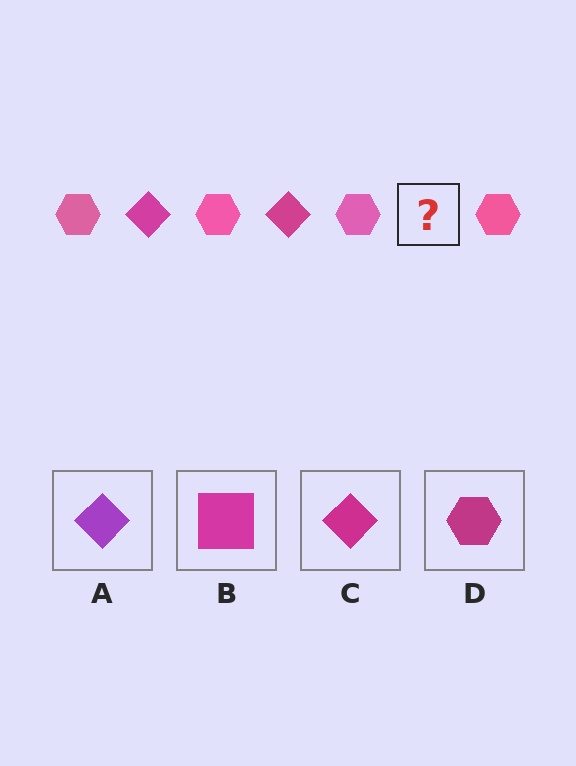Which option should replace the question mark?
Option C.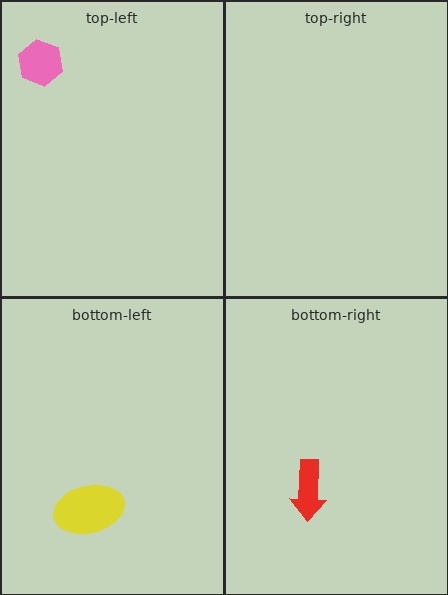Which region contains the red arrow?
The bottom-right region.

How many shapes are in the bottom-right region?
1.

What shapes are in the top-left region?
The pink hexagon.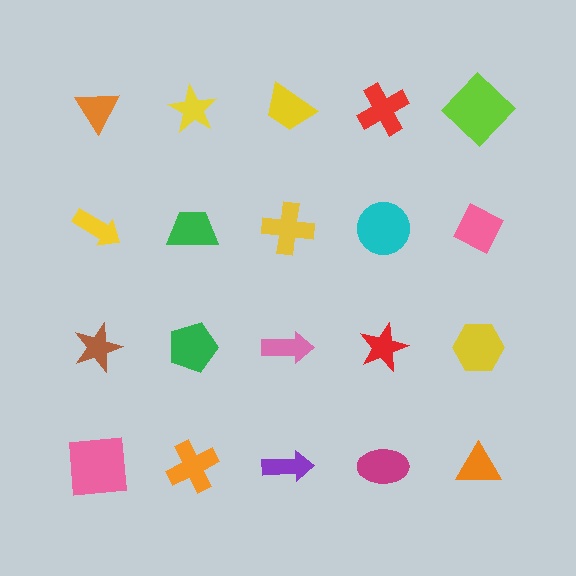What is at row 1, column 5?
A lime diamond.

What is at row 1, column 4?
A red cross.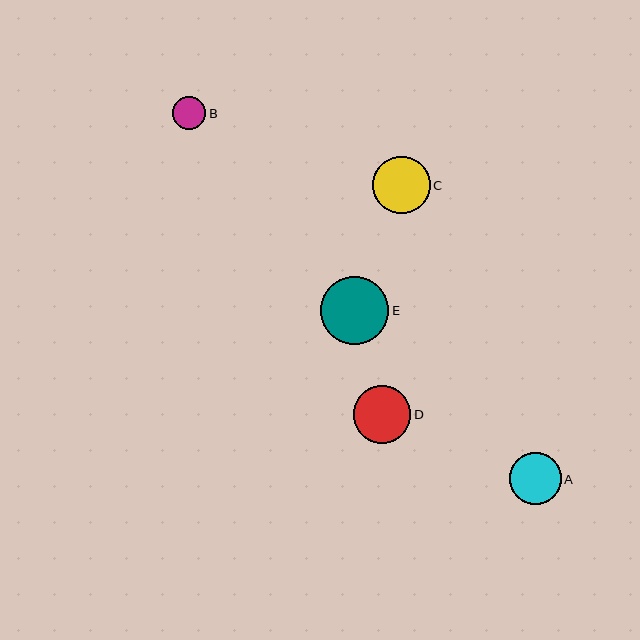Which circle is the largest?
Circle E is the largest with a size of approximately 68 pixels.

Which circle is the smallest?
Circle B is the smallest with a size of approximately 33 pixels.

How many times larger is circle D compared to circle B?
Circle D is approximately 1.7 times the size of circle B.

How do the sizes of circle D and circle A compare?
Circle D and circle A are approximately the same size.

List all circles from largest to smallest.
From largest to smallest: E, C, D, A, B.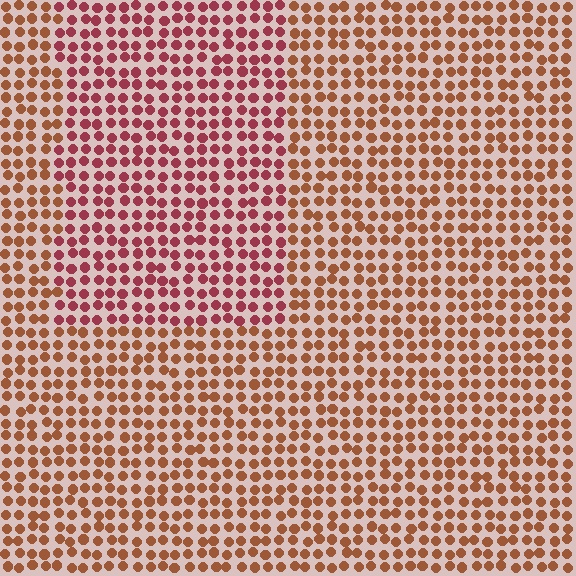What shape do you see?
I see a rectangle.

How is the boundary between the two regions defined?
The boundary is defined purely by a slight shift in hue (about 32 degrees). Spacing, size, and orientation are identical on both sides.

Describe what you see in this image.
The image is filled with small brown elements in a uniform arrangement. A rectangle-shaped region is visible where the elements are tinted to a slightly different hue, forming a subtle color boundary.